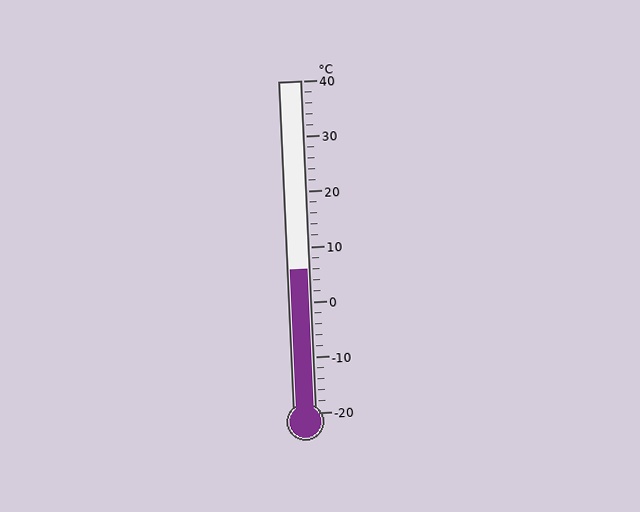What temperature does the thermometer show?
The thermometer shows approximately 6°C.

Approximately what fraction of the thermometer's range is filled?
The thermometer is filled to approximately 45% of its range.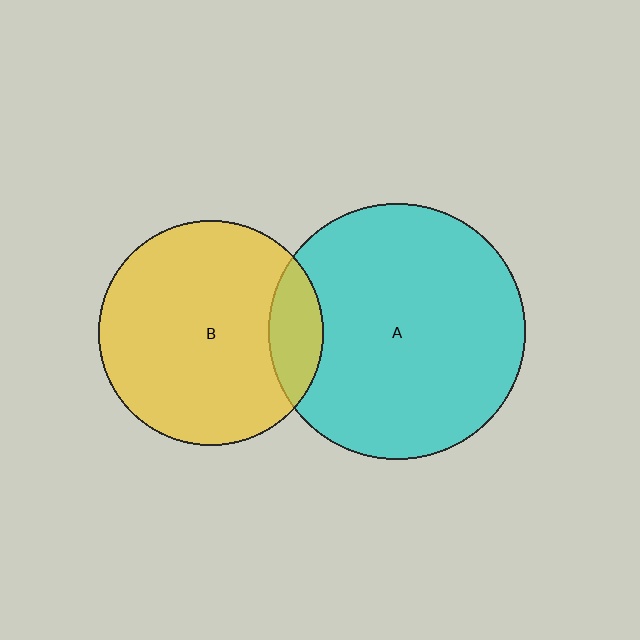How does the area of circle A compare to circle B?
Approximately 1.3 times.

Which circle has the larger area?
Circle A (cyan).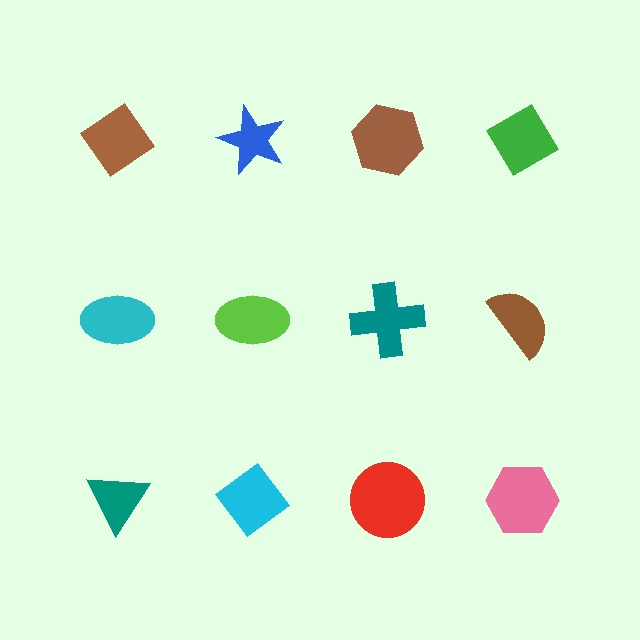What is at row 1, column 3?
A brown hexagon.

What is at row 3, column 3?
A red circle.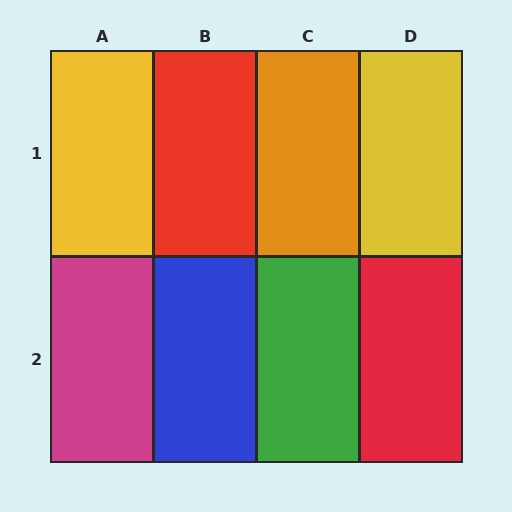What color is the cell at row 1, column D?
Yellow.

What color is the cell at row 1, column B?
Red.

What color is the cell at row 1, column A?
Yellow.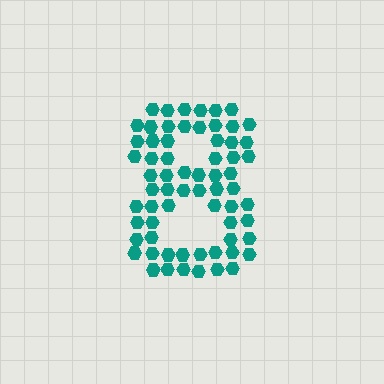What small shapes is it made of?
It is made of small hexagons.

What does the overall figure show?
The overall figure shows the digit 8.